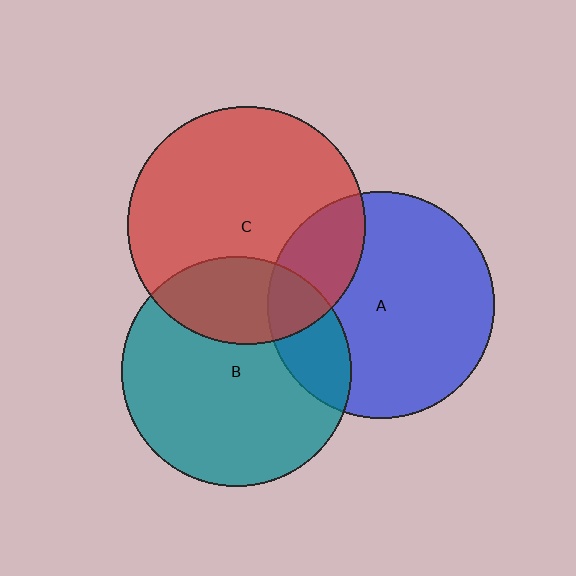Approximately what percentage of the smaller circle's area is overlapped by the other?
Approximately 25%.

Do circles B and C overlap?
Yes.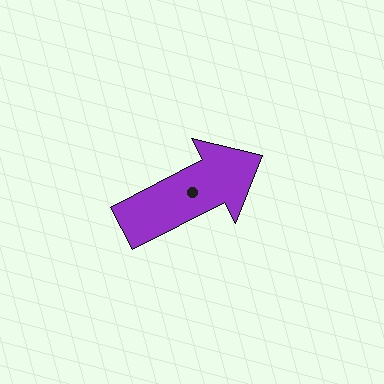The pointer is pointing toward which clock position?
Roughly 2 o'clock.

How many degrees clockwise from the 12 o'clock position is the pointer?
Approximately 63 degrees.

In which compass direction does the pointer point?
Northeast.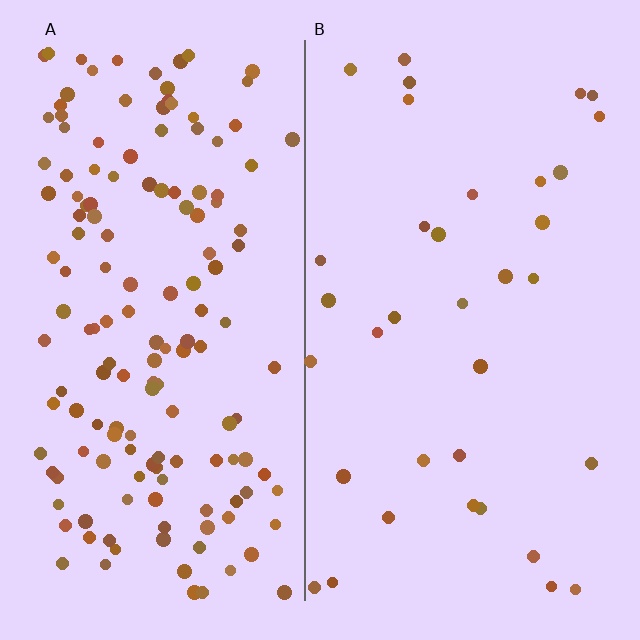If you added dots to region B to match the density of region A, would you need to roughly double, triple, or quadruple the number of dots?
Approximately quadruple.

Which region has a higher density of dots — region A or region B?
A (the left).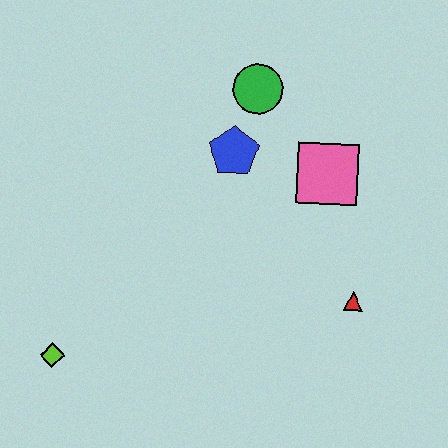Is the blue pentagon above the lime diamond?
Yes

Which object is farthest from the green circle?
The lime diamond is farthest from the green circle.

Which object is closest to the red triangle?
The pink square is closest to the red triangle.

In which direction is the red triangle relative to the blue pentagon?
The red triangle is below the blue pentagon.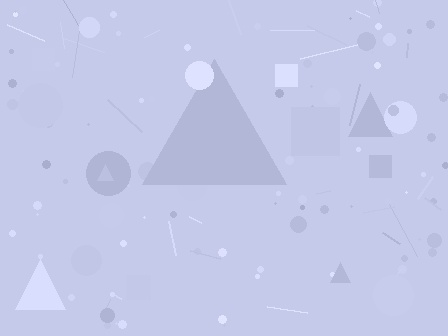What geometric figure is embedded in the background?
A triangle is embedded in the background.